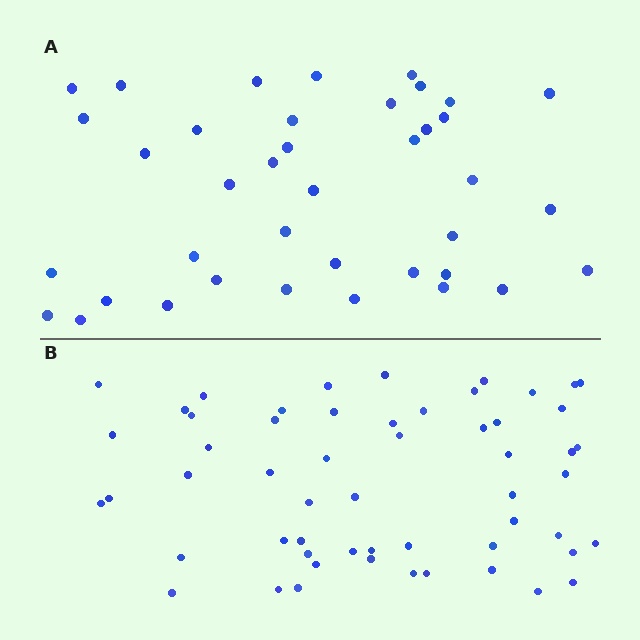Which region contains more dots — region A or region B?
Region B (the bottom region) has more dots.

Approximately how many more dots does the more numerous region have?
Region B has approximately 15 more dots than region A.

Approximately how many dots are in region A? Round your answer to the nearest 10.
About 40 dots. (The exact count is 39, which rounds to 40.)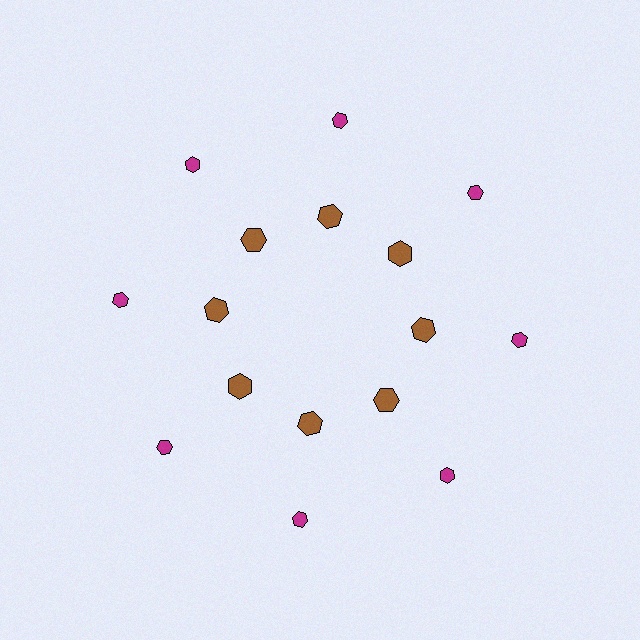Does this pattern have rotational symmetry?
Yes, this pattern has 8-fold rotational symmetry. It looks the same after rotating 45 degrees around the center.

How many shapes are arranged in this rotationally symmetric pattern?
There are 16 shapes, arranged in 8 groups of 2.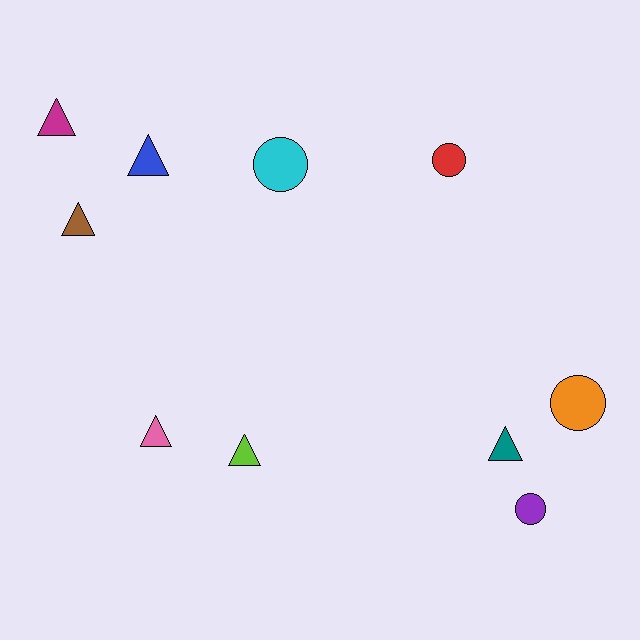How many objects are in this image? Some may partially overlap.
There are 10 objects.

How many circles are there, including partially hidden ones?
There are 4 circles.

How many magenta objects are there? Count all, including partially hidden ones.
There is 1 magenta object.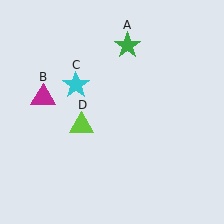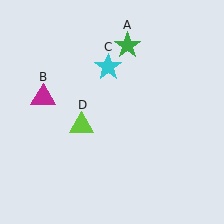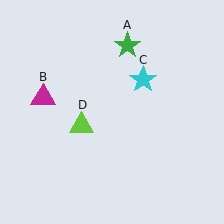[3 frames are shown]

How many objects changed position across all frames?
1 object changed position: cyan star (object C).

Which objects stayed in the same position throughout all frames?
Green star (object A) and magenta triangle (object B) and lime triangle (object D) remained stationary.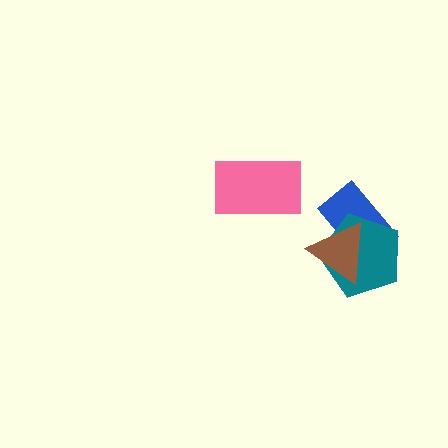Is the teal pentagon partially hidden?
Yes, it is partially covered by another shape.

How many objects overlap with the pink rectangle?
0 objects overlap with the pink rectangle.